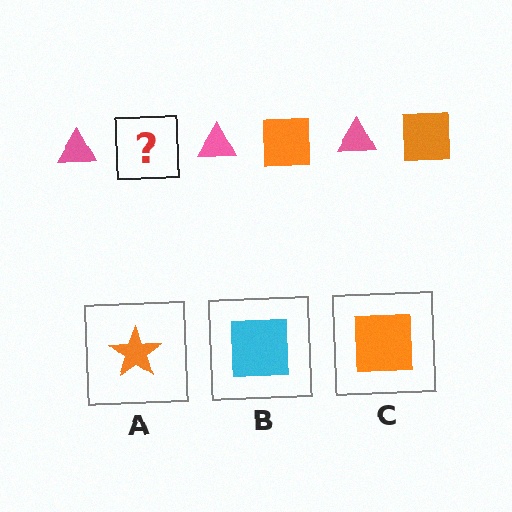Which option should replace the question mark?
Option C.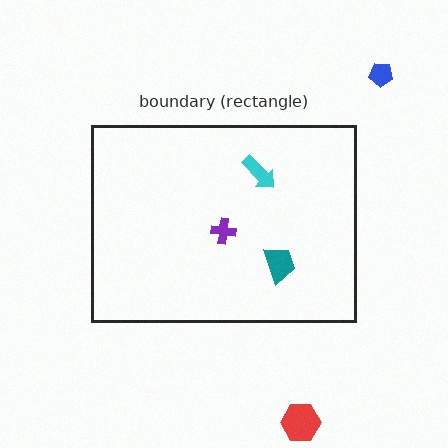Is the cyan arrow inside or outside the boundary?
Inside.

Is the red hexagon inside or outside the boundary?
Outside.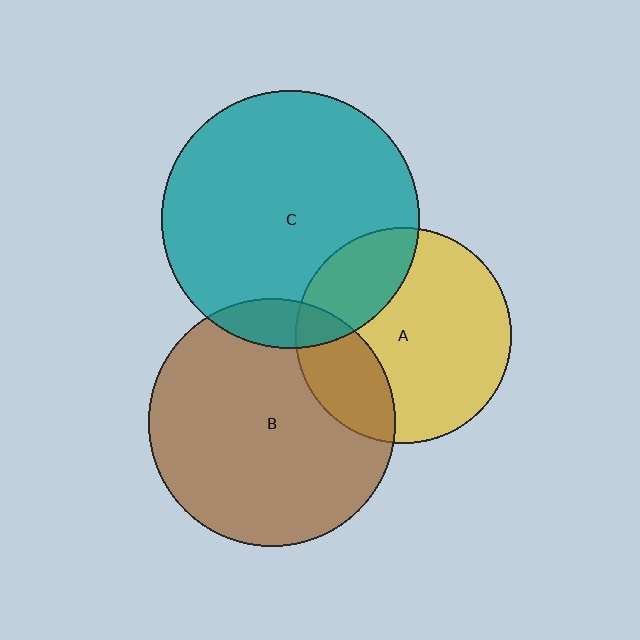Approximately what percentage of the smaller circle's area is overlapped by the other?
Approximately 10%.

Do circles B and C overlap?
Yes.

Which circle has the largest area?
Circle C (teal).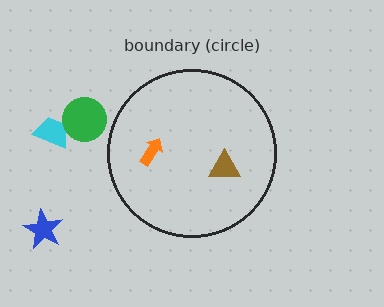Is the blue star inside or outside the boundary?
Outside.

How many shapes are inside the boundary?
2 inside, 3 outside.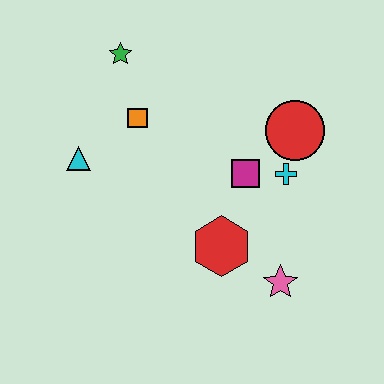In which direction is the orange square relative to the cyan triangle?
The orange square is to the right of the cyan triangle.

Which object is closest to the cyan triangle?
The orange square is closest to the cyan triangle.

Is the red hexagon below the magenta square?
Yes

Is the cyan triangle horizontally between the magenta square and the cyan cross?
No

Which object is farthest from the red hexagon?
The green star is farthest from the red hexagon.